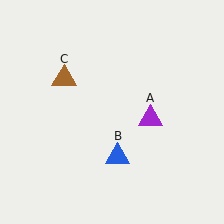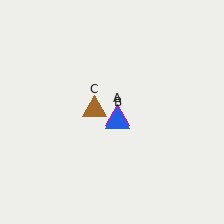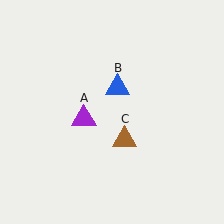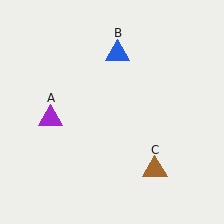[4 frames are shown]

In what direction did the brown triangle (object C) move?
The brown triangle (object C) moved down and to the right.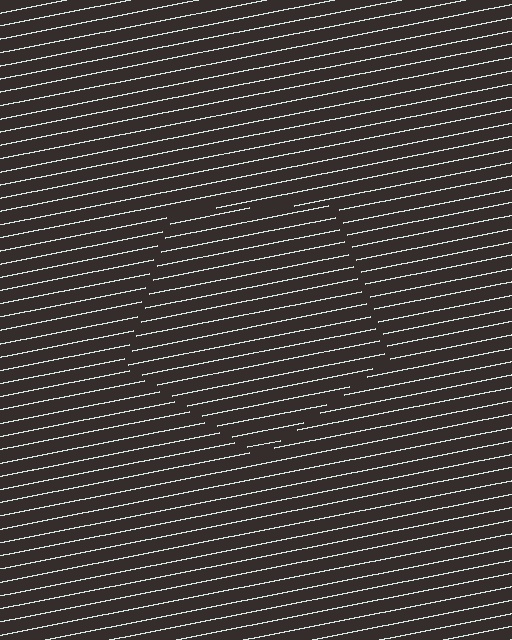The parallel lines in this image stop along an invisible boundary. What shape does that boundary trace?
An illusory pentagon. The interior of the shape contains the same grating, shifted by half a period — the contour is defined by the phase discontinuity where line-ends from the inner and outer gratings abut.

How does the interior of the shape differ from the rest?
The interior of the shape contains the same grating, shifted by half a period — the contour is defined by the phase discontinuity where line-ends from the inner and outer gratings abut.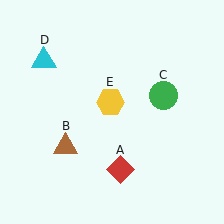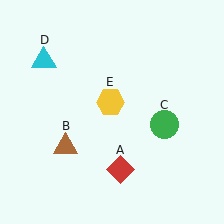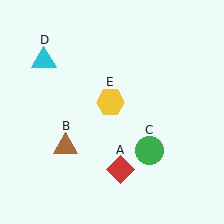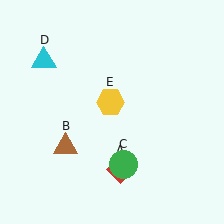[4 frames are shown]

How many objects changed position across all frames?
1 object changed position: green circle (object C).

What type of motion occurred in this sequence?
The green circle (object C) rotated clockwise around the center of the scene.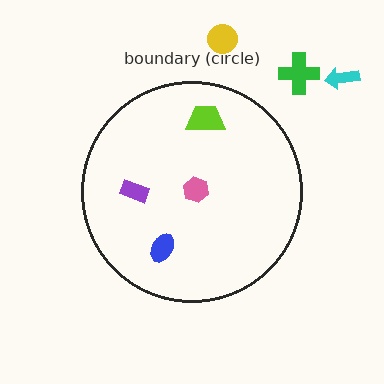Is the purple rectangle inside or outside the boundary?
Inside.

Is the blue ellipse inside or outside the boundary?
Inside.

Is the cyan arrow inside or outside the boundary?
Outside.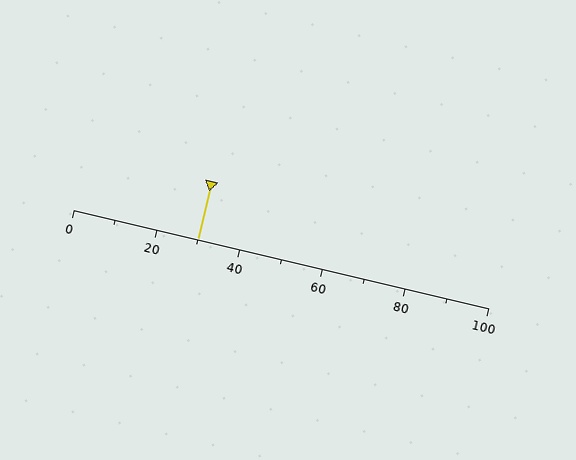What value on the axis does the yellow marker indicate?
The marker indicates approximately 30.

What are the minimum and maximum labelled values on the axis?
The axis runs from 0 to 100.